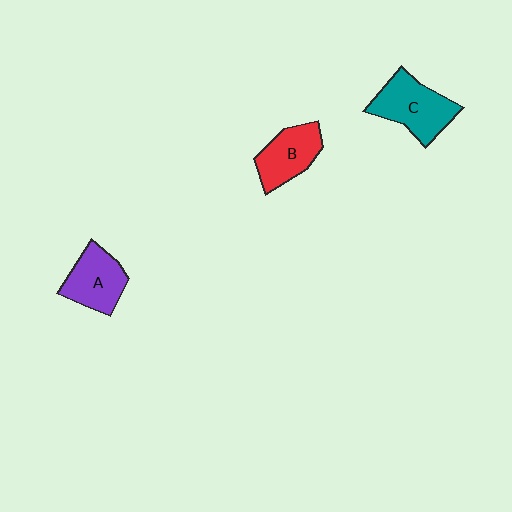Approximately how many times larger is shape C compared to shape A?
Approximately 1.2 times.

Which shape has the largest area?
Shape C (teal).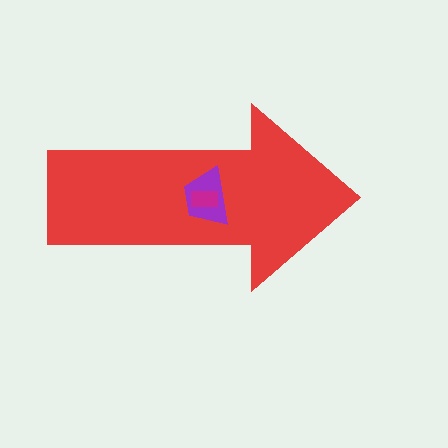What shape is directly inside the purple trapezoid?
The magenta rectangle.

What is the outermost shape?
The red arrow.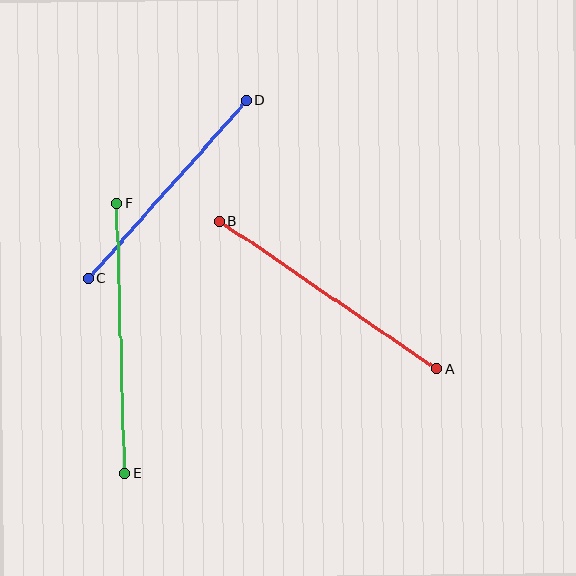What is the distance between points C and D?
The distance is approximately 238 pixels.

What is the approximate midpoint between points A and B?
The midpoint is at approximately (328, 295) pixels.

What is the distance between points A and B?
The distance is approximately 263 pixels.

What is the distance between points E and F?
The distance is approximately 270 pixels.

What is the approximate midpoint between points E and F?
The midpoint is at approximately (121, 338) pixels.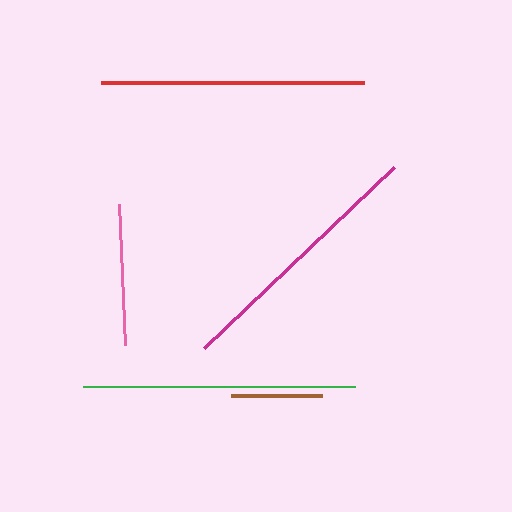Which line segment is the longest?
The green line is the longest at approximately 272 pixels.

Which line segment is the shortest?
The brown line is the shortest at approximately 91 pixels.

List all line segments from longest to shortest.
From longest to shortest: green, red, magenta, pink, brown.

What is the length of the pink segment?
The pink segment is approximately 142 pixels long.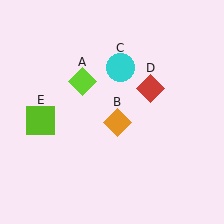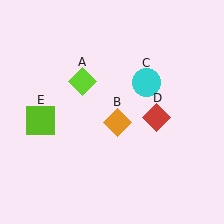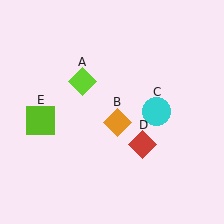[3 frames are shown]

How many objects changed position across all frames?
2 objects changed position: cyan circle (object C), red diamond (object D).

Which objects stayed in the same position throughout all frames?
Lime diamond (object A) and orange diamond (object B) and lime square (object E) remained stationary.